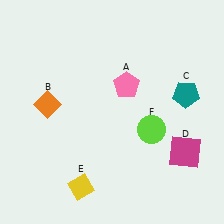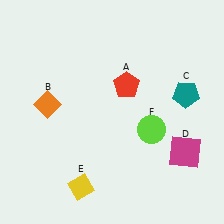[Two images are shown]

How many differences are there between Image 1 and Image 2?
There is 1 difference between the two images.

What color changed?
The pentagon (A) changed from pink in Image 1 to red in Image 2.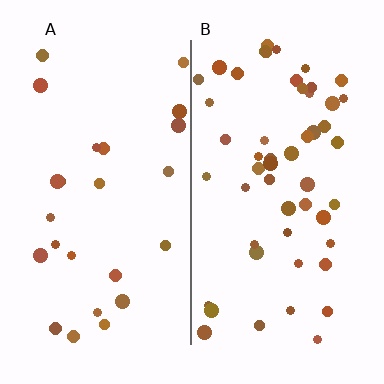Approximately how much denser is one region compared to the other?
Approximately 2.1× — region B over region A.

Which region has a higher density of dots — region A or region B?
B (the right).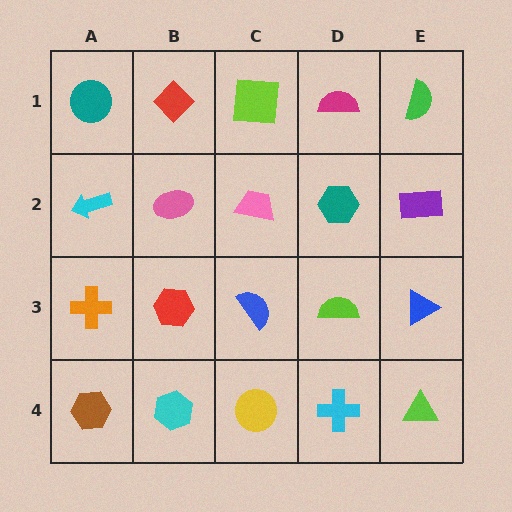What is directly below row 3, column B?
A cyan hexagon.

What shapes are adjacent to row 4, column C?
A blue semicircle (row 3, column C), a cyan hexagon (row 4, column B), a cyan cross (row 4, column D).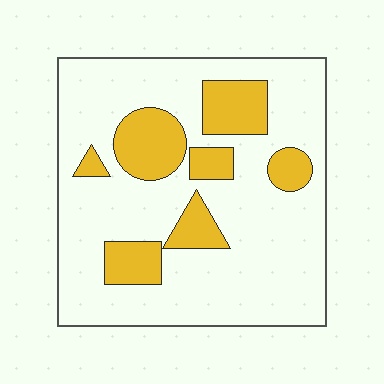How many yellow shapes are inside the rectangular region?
7.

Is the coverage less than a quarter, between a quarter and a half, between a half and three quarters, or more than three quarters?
Less than a quarter.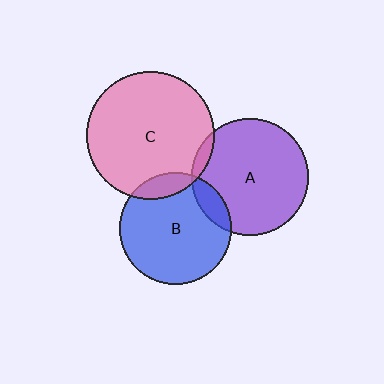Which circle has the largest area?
Circle C (pink).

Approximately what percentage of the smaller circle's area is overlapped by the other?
Approximately 10%.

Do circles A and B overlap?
Yes.